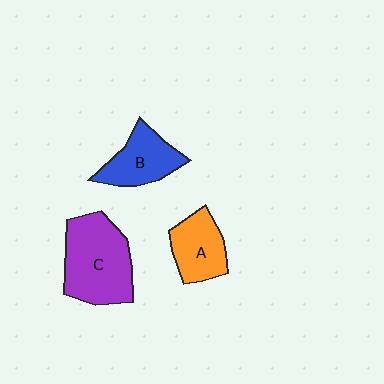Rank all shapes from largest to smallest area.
From largest to smallest: C (purple), B (blue), A (orange).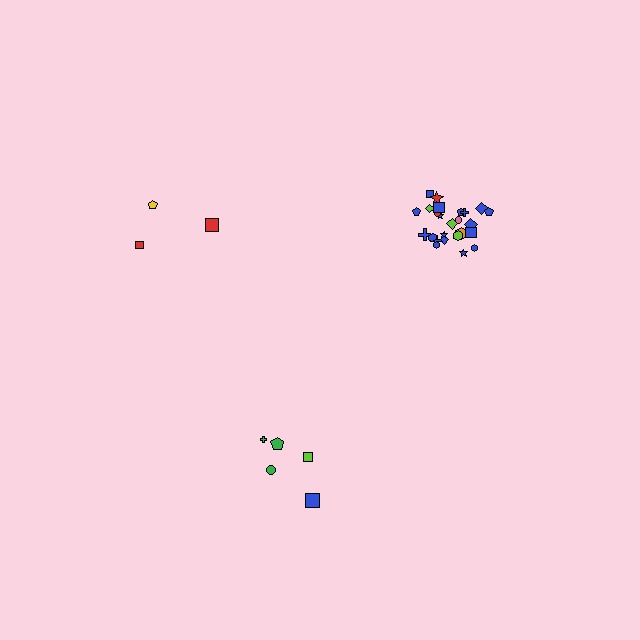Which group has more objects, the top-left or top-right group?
The top-right group.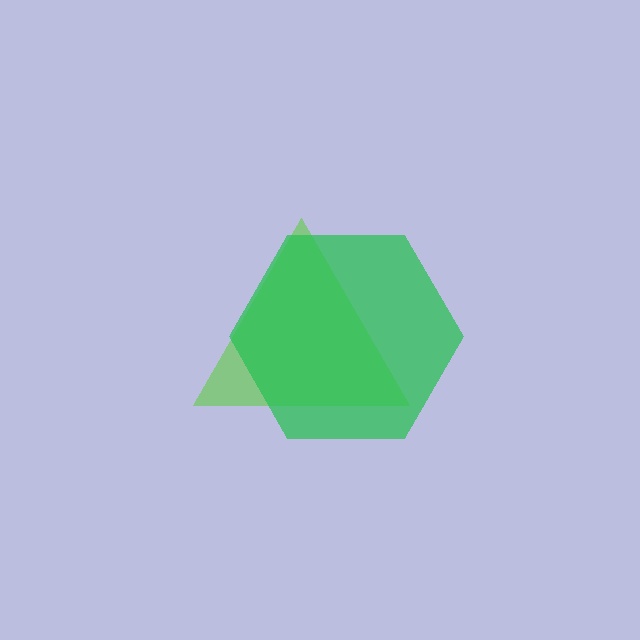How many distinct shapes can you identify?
There are 2 distinct shapes: a lime triangle, a green hexagon.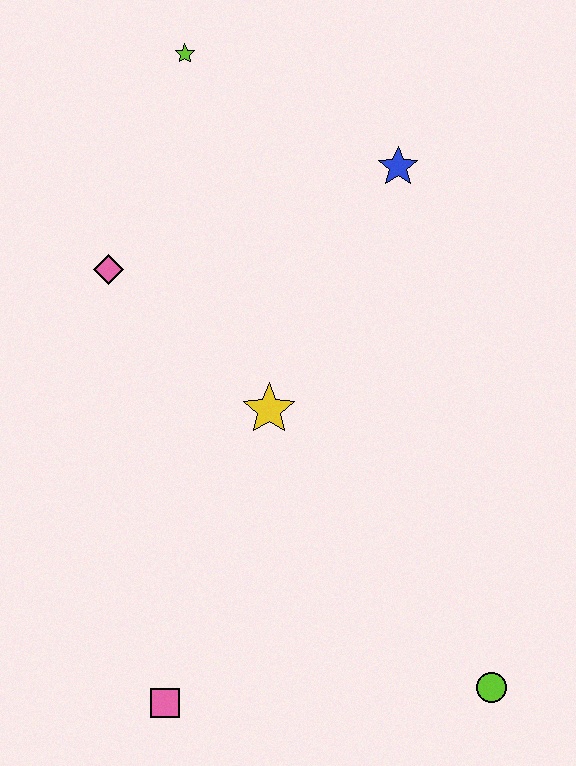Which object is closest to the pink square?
The yellow star is closest to the pink square.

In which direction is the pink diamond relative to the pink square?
The pink diamond is above the pink square.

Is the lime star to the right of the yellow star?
No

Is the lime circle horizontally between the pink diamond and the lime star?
No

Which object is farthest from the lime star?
The lime circle is farthest from the lime star.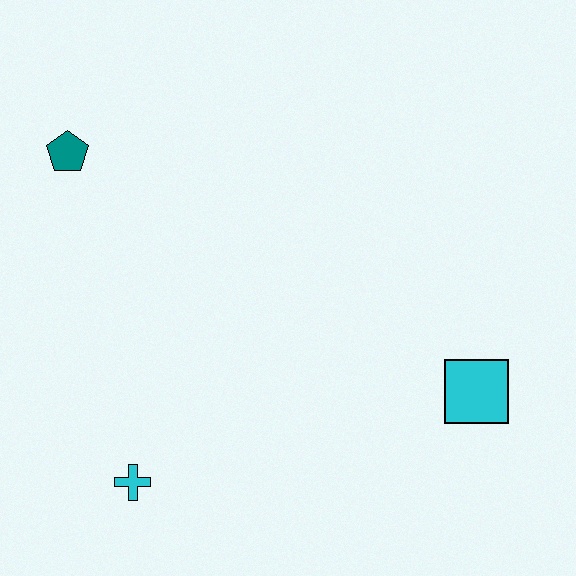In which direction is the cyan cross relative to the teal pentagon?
The cyan cross is below the teal pentagon.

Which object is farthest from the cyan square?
The teal pentagon is farthest from the cyan square.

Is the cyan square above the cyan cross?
Yes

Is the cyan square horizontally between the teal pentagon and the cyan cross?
No